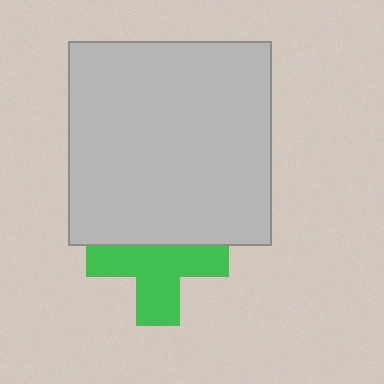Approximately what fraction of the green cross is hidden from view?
Roughly 37% of the green cross is hidden behind the light gray square.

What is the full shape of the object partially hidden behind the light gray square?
The partially hidden object is a green cross.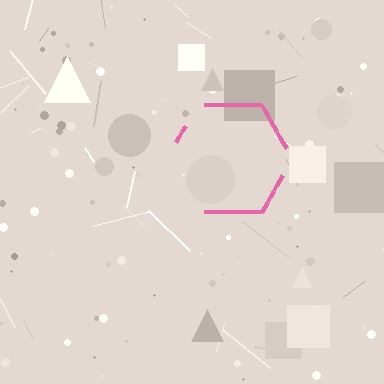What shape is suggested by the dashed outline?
The dashed outline suggests a hexagon.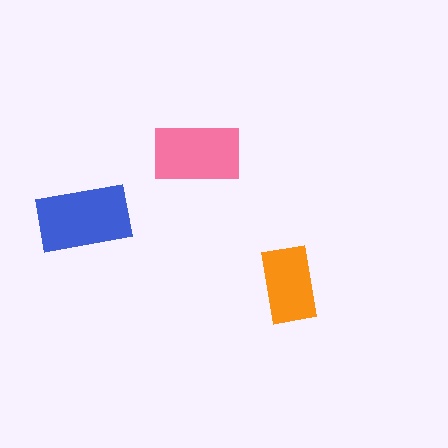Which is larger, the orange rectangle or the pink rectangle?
The pink one.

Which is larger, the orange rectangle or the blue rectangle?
The blue one.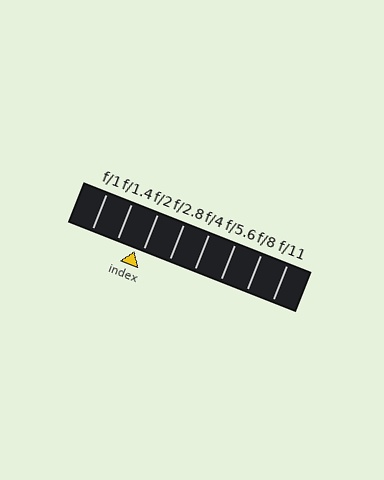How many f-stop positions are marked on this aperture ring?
There are 8 f-stop positions marked.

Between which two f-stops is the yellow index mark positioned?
The index mark is between f/1.4 and f/2.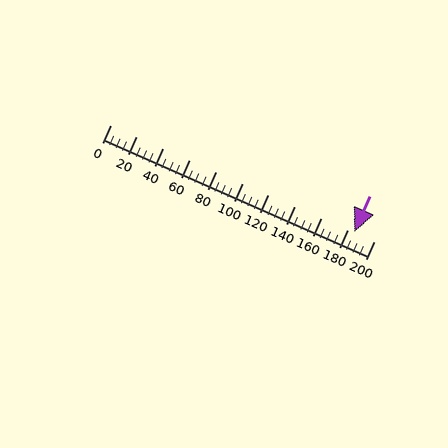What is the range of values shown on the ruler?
The ruler shows values from 0 to 200.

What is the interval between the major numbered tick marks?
The major tick marks are spaced 20 units apart.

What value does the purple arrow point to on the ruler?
The purple arrow points to approximately 185.